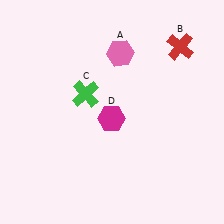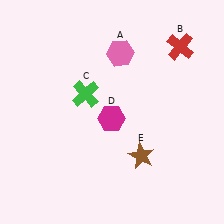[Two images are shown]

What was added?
A brown star (E) was added in Image 2.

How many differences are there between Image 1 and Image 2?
There is 1 difference between the two images.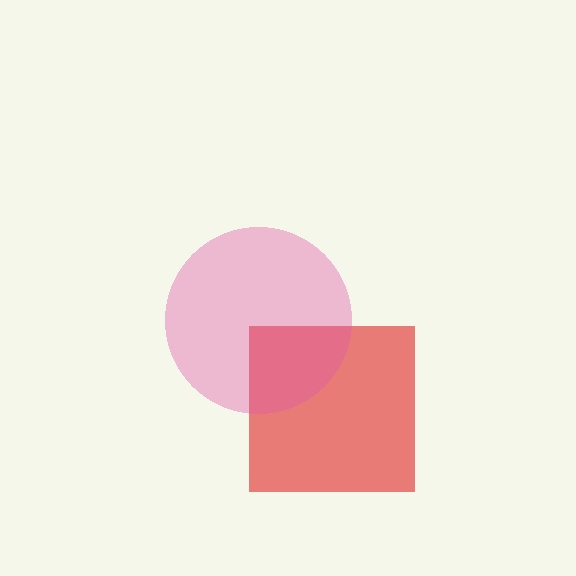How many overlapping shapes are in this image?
There are 2 overlapping shapes in the image.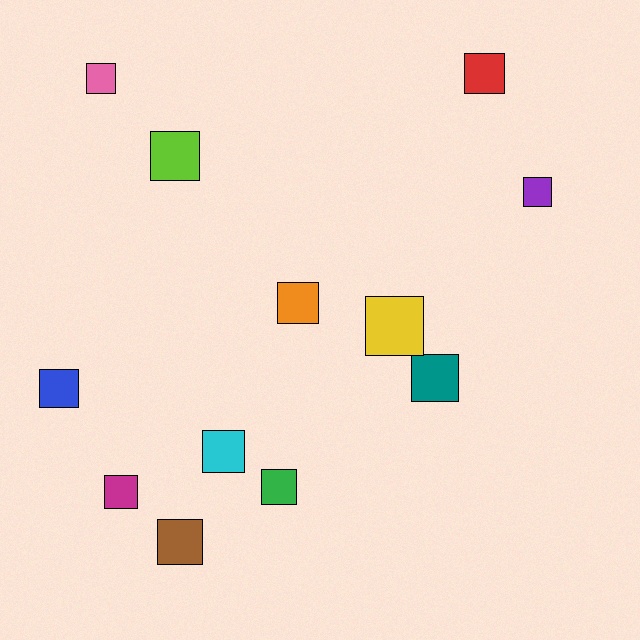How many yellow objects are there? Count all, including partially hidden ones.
There is 1 yellow object.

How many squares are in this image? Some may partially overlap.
There are 12 squares.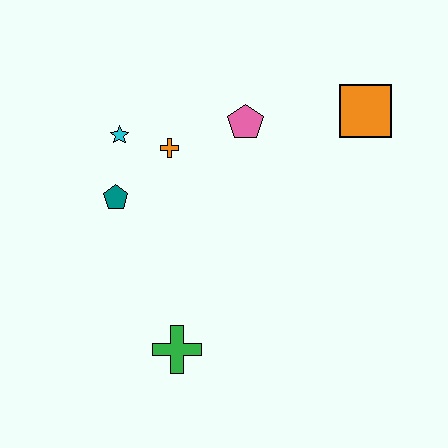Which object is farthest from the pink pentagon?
The green cross is farthest from the pink pentagon.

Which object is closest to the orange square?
The pink pentagon is closest to the orange square.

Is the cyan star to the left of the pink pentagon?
Yes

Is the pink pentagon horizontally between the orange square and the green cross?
Yes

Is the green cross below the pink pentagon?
Yes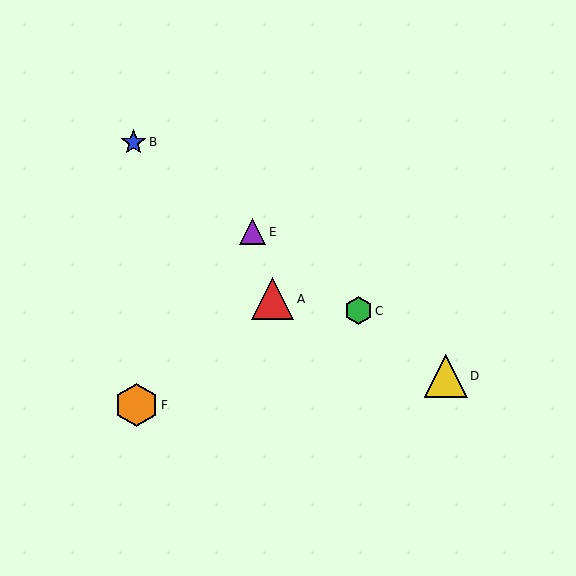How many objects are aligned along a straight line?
4 objects (B, C, D, E) are aligned along a straight line.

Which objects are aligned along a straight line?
Objects B, C, D, E are aligned along a straight line.